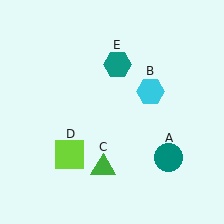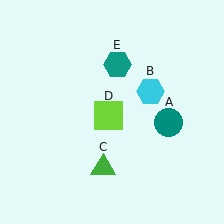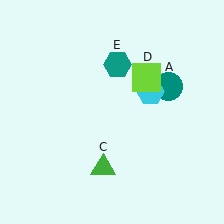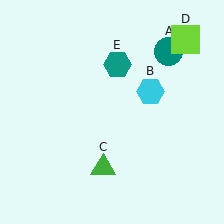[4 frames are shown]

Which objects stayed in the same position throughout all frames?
Cyan hexagon (object B) and green triangle (object C) and teal hexagon (object E) remained stationary.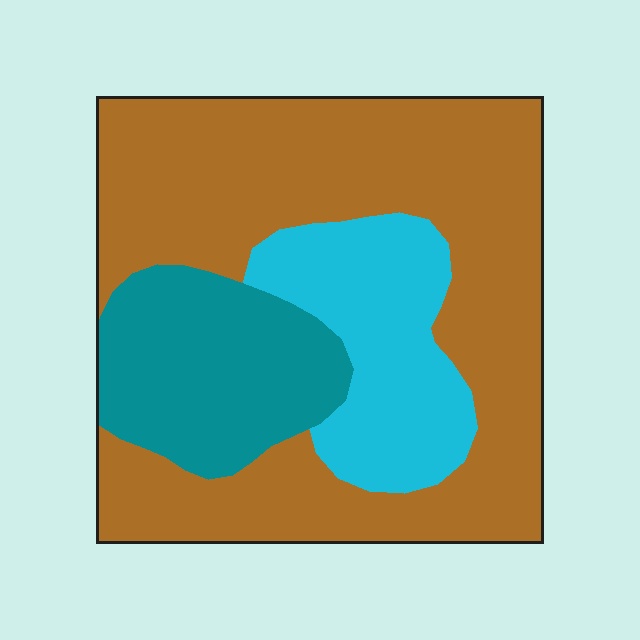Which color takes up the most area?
Brown, at roughly 60%.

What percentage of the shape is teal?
Teal takes up between a sixth and a third of the shape.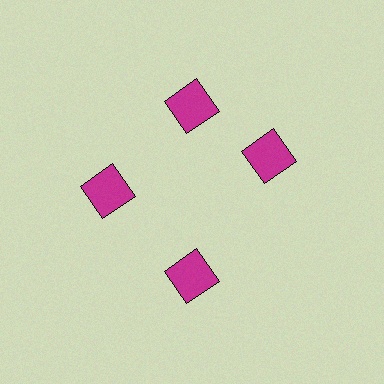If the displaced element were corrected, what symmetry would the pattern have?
It would have 4-fold rotational symmetry — the pattern would map onto itself every 90 degrees.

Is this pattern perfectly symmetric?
No. The 4 magenta squares are arranged in a ring, but one element near the 3 o'clock position is rotated out of alignment along the ring, breaking the 4-fold rotational symmetry.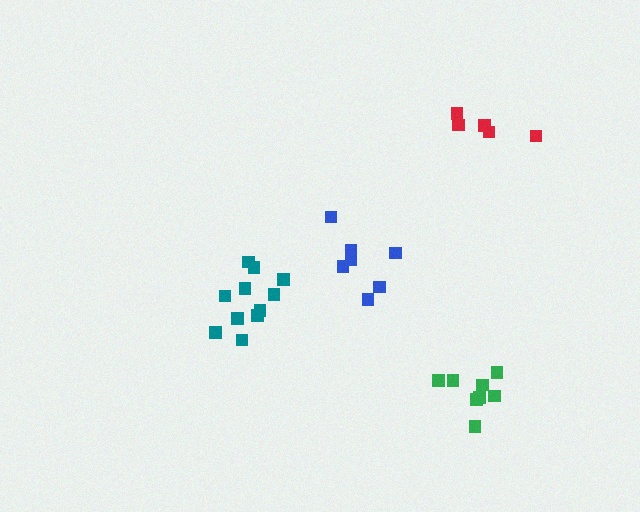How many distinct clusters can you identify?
There are 4 distinct clusters.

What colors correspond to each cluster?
The clusters are colored: teal, green, red, blue.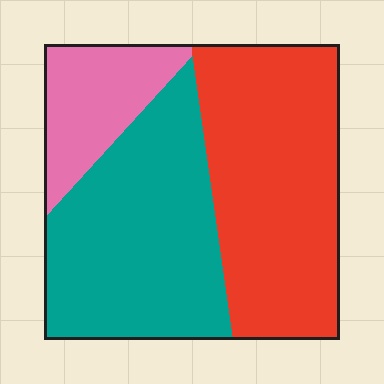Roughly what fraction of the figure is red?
Red takes up about two fifths (2/5) of the figure.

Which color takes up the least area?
Pink, at roughly 15%.